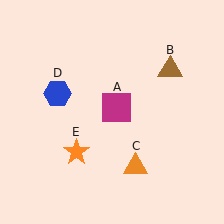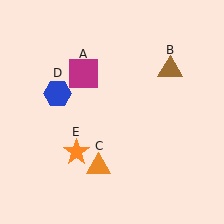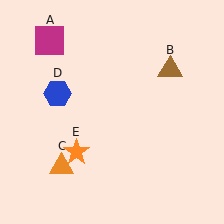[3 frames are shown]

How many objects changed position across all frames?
2 objects changed position: magenta square (object A), orange triangle (object C).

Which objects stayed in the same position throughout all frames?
Brown triangle (object B) and blue hexagon (object D) and orange star (object E) remained stationary.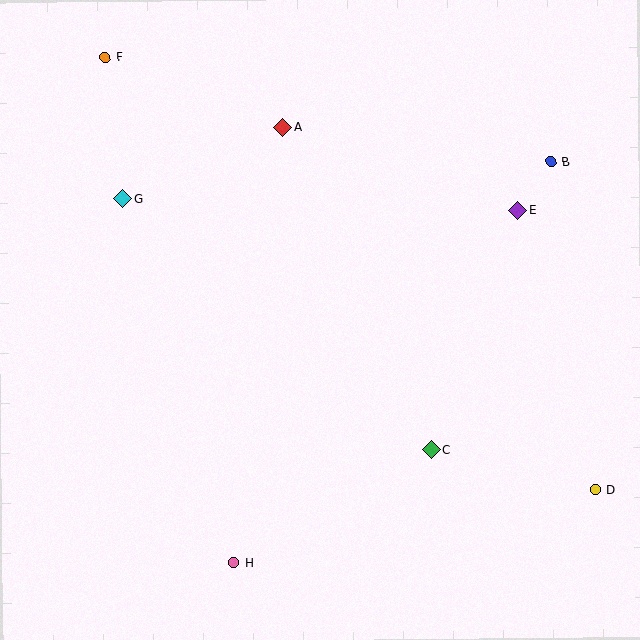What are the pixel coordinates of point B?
Point B is at (551, 162).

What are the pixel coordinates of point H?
Point H is at (234, 563).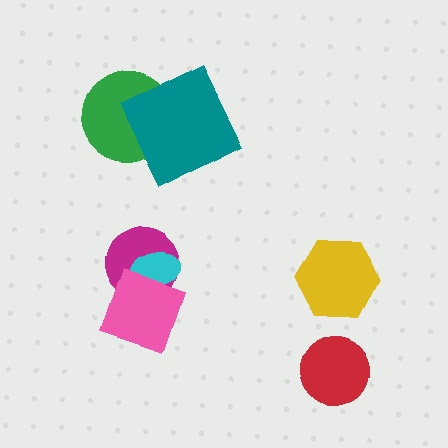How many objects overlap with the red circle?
0 objects overlap with the red circle.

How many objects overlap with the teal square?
1 object overlaps with the teal square.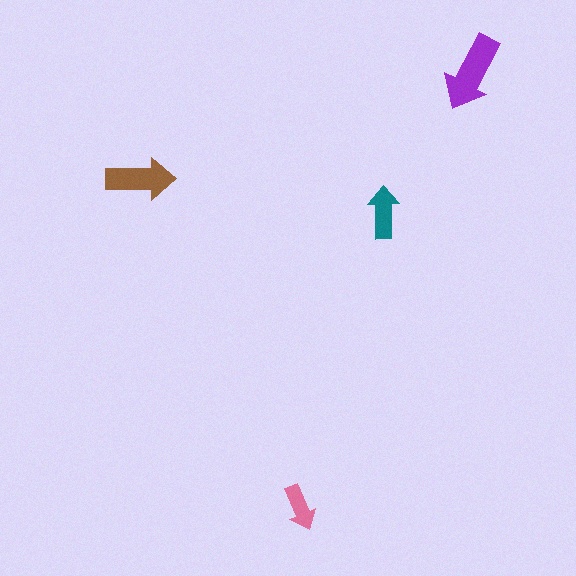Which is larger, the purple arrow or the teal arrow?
The purple one.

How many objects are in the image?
There are 4 objects in the image.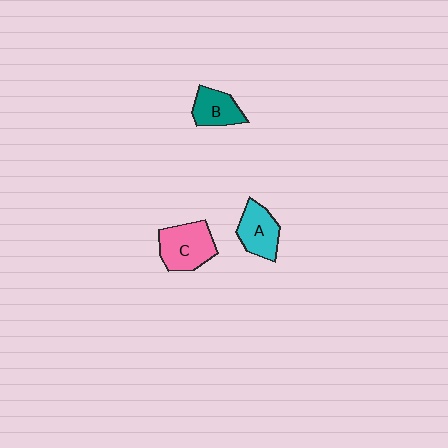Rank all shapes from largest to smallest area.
From largest to smallest: C (pink), A (cyan), B (teal).